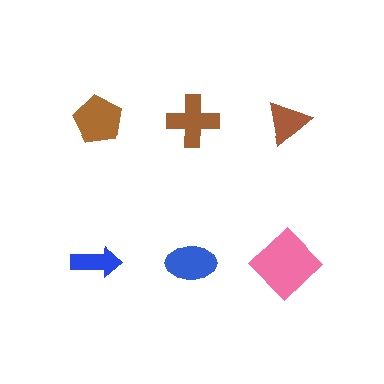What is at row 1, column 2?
A brown cross.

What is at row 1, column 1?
A brown pentagon.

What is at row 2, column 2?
A blue ellipse.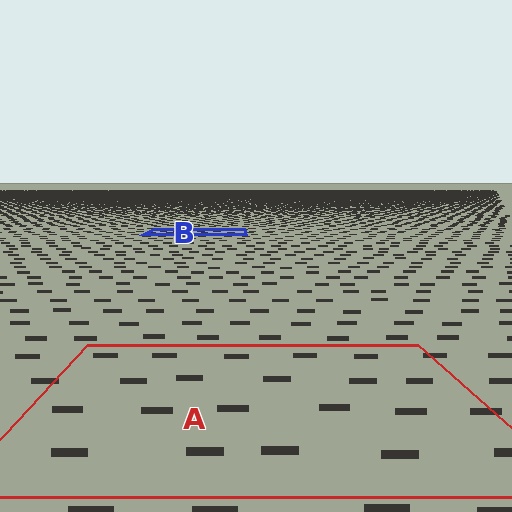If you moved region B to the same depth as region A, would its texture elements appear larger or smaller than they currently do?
They would appear larger. At a closer depth, the same texture elements are projected at a bigger on-screen size.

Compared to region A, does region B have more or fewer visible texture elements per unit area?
Region B has more texture elements per unit area — they are packed more densely because it is farther away.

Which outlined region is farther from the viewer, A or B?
Region B is farther from the viewer — the texture elements inside it appear smaller and more densely packed.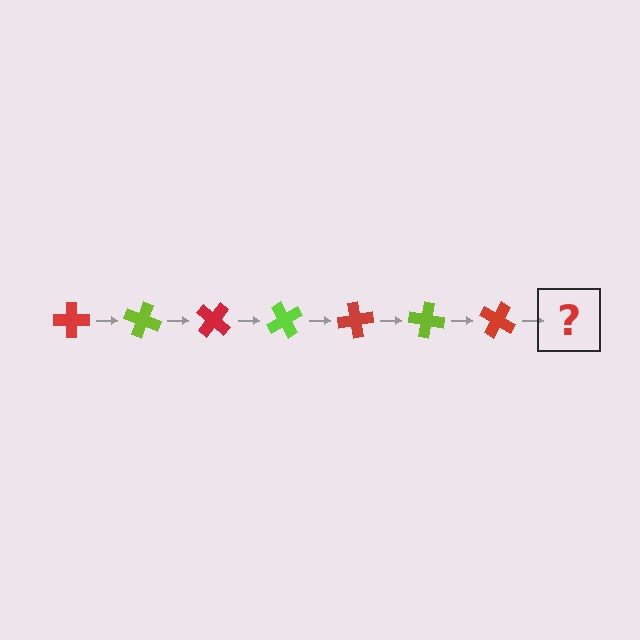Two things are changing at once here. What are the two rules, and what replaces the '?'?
The two rules are that it rotates 20 degrees each step and the color cycles through red and lime. The '?' should be a lime cross, rotated 140 degrees from the start.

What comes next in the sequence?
The next element should be a lime cross, rotated 140 degrees from the start.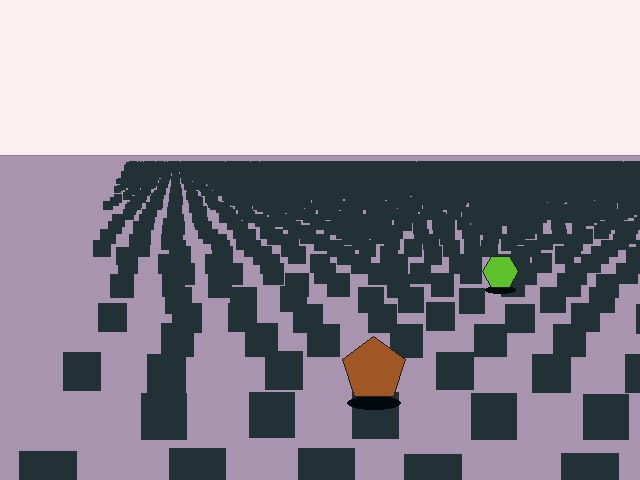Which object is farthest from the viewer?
The lime hexagon is farthest from the viewer. It appears smaller and the ground texture around it is denser.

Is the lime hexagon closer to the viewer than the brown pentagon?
No. The brown pentagon is closer — you can tell from the texture gradient: the ground texture is coarser near it.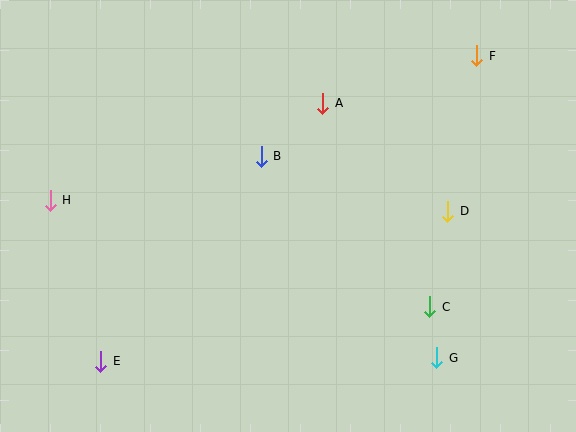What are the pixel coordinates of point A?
Point A is at (323, 103).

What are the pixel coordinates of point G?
Point G is at (437, 358).